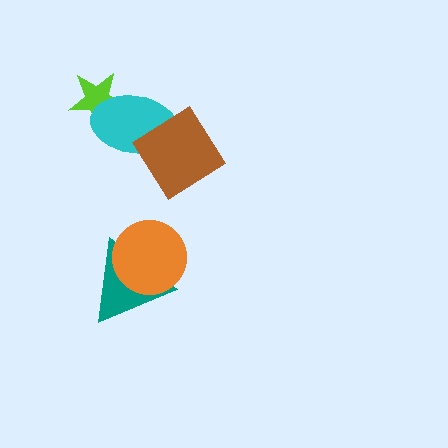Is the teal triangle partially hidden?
Yes, it is partially covered by another shape.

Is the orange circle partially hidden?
No, no other shape covers it.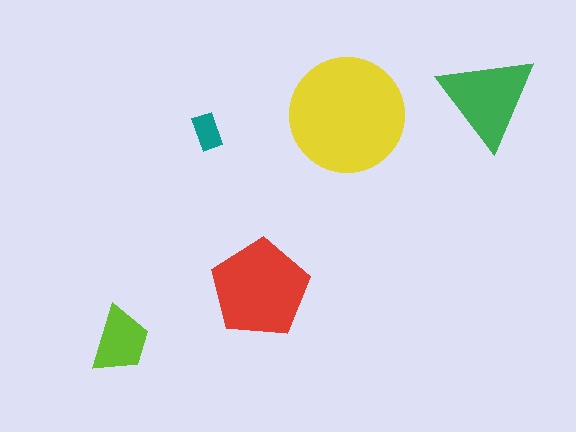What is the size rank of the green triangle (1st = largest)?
3rd.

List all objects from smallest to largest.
The teal rectangle, the lime trapezoid, the green triangle, the red pentagon, the yellow circle.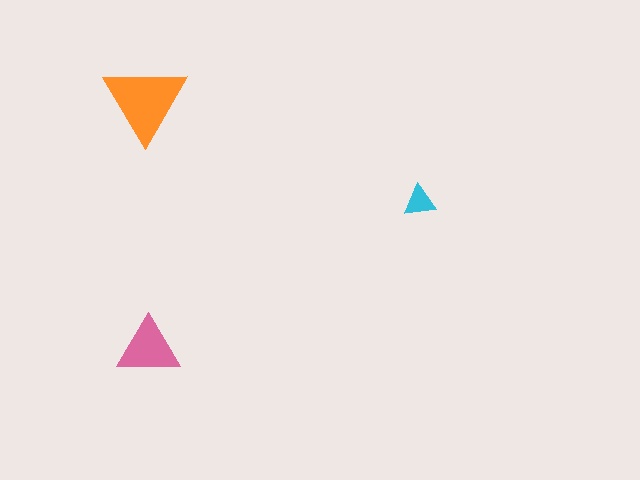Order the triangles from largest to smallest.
the orange one, the pink one, the cyan one.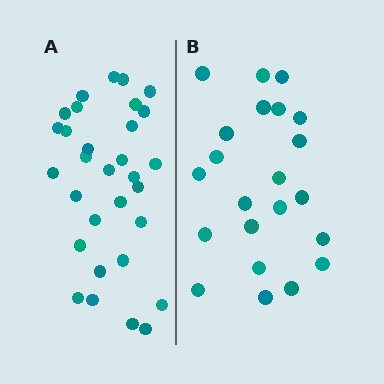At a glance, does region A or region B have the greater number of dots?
Region A (the left region) has more dots.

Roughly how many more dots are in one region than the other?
Region A has roughly 8 or so more dots than region B.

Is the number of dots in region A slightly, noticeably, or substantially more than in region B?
Region A has noticeably more, but not dramatically so. The ratio is roughly 1.4 to 1.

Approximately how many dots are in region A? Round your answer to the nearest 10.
About 30 dots. (The exact count is 31, which rounds to 30.)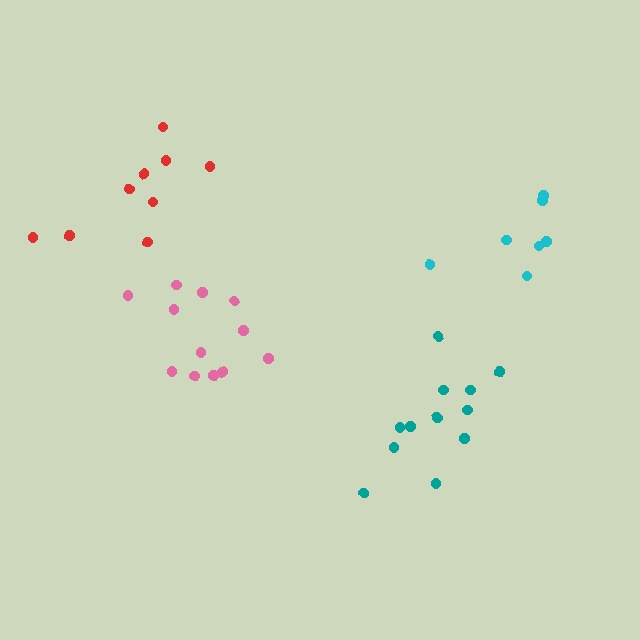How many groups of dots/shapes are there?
There are 4 groups.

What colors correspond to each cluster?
The clusters are colored: pink, teal, cyan, red.